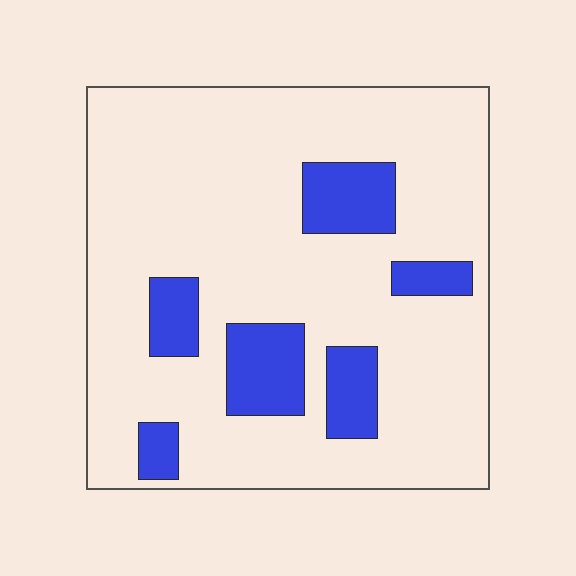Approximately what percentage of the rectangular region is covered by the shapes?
Approximately 15%.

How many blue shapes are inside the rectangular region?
6.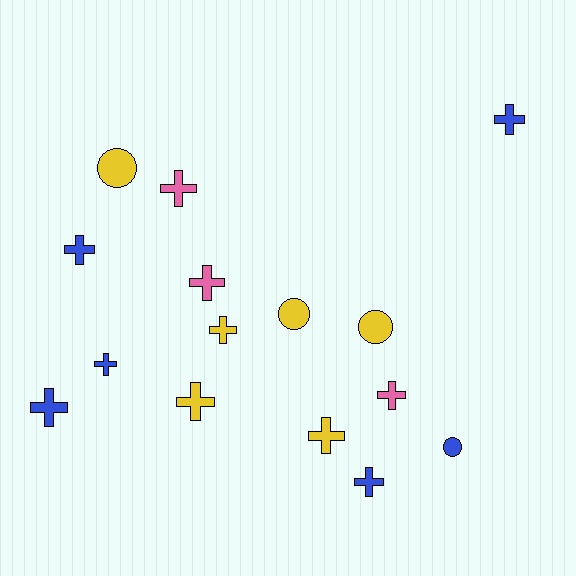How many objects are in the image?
There are 15 objects.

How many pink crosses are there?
There are 3 pink crosses.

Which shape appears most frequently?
Cross, with 11 objects.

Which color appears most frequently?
Yellow, with 6 objects.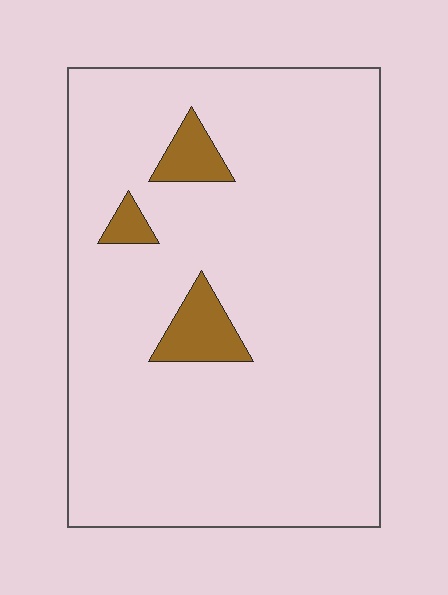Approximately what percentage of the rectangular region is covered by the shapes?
Approximately 5%.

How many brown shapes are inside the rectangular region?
3.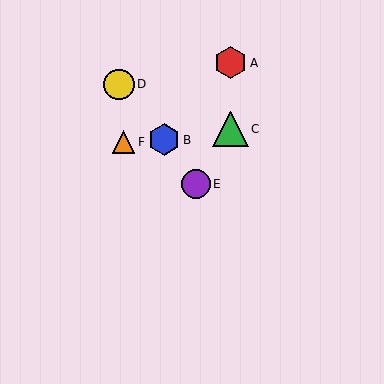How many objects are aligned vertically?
2 objects (A, C) are aligned vertically.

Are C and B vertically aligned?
No, C is at x≈231 and B is at x≈164.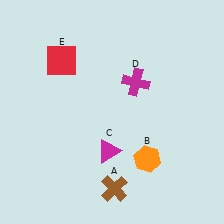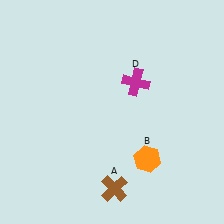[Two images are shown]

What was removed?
The red square (E), the magenta triangle (C) were removed in Image 2.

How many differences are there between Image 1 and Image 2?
There are 2 differences between the two images.